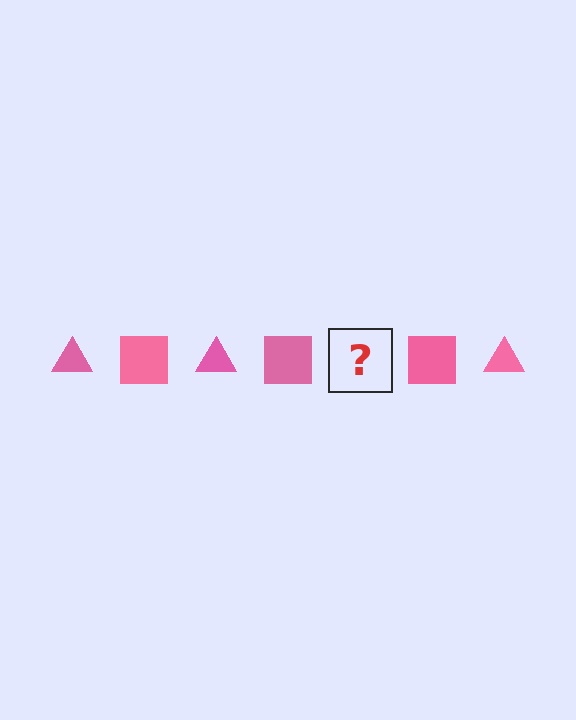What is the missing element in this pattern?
The missing element is a pink triangle.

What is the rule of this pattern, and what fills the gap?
The rule is that the pattern cycles through triangle, square shapes in pink. The gap should be filled with a pink triangle.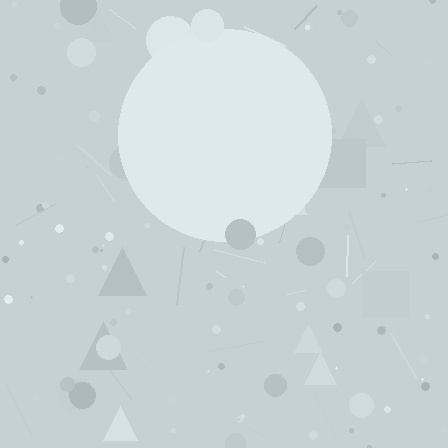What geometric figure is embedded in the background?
A circle is embedded in the background.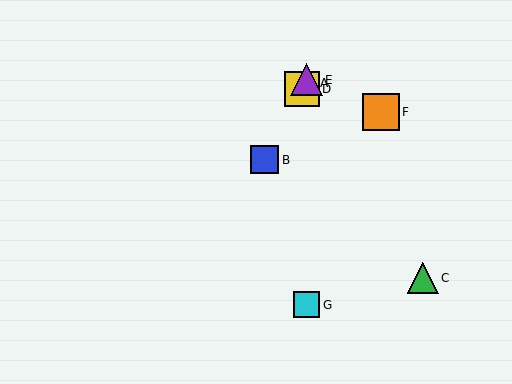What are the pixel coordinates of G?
Object G is at (307, 305).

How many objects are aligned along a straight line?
4 objects (A, B, D, E) are aligned along a straight line.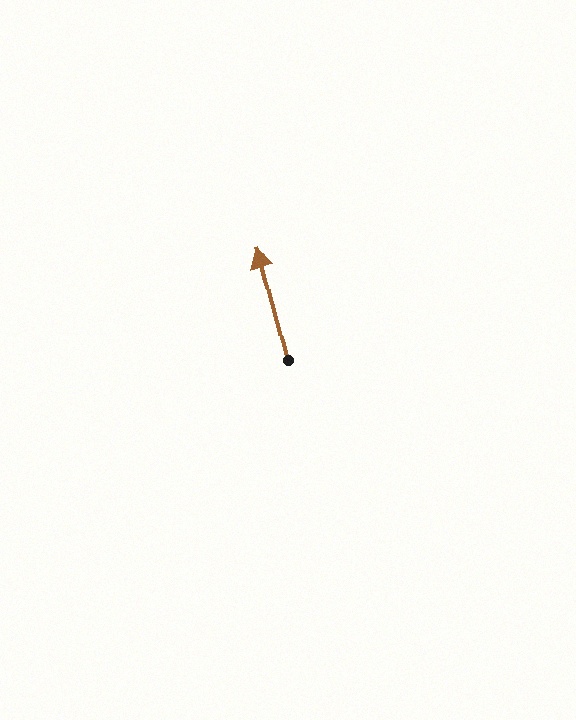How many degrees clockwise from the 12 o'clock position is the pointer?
Approximately 345 degrees.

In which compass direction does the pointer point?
North.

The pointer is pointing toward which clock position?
Roughly 12 o'clock.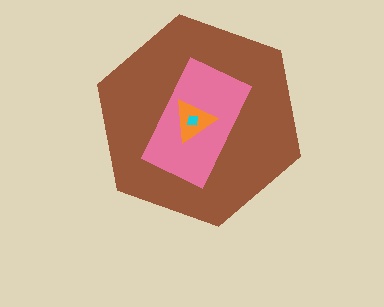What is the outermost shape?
The brown hexagon.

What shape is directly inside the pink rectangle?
The orange triangle.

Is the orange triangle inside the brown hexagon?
Yes.